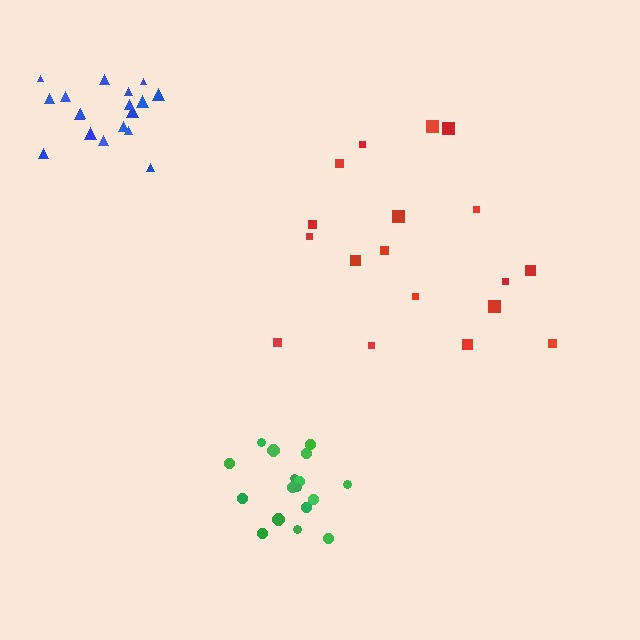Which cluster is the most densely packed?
Green.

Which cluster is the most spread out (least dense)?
Red.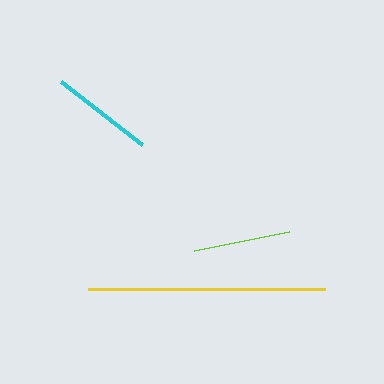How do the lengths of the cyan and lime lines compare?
The cyan and lime lines are approximately the same length.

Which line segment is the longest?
The yellow line is the longest at approximately 237 pixels.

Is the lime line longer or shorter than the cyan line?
The cyan line is longer than the lime line.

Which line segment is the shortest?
The lime line is the shortest at approximately 97 pixels.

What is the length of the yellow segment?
The yellow segment is approximately 237 pixels long.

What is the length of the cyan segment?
The cyan segment is approximately 102 pixels long.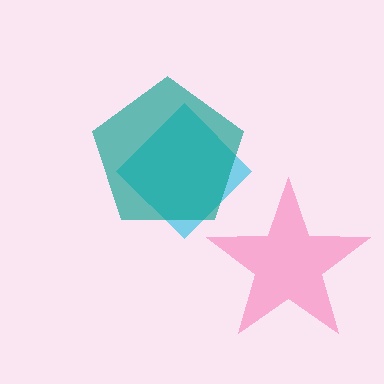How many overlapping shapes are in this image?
There are 3 overlapping shapes in the image.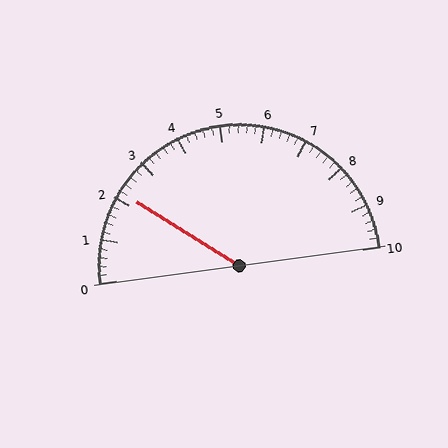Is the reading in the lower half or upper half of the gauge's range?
The reading is in the lower half of the range (0 to 10).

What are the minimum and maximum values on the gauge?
The gauge ranges from 0 to 10.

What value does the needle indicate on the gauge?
The needle indicates approximately 2.2.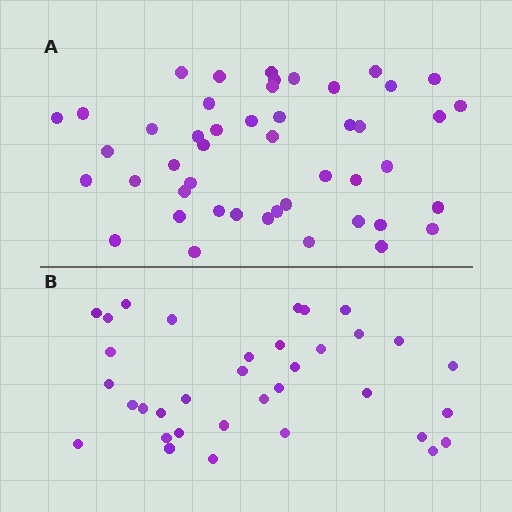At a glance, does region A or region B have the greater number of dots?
Region A (the top region) has more dots.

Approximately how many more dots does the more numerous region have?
Region A has roughly 12 or so more dots than region B.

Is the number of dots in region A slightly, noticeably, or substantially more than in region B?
Region A has noticeably more, but not dramatically so. The ratio is roughly 1.3 to 1.